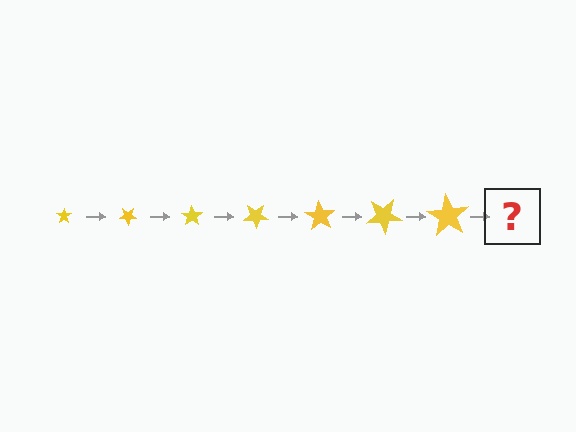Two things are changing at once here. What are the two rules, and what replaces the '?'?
The two rules are that the star grows larger each step and it rotates 35 degrees each step. The '?' should be a star, larger than the previous one and rotated 245 degrees from the start.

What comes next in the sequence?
The next element should be a star, larger than the previous one and rotated 245 degrees from the start.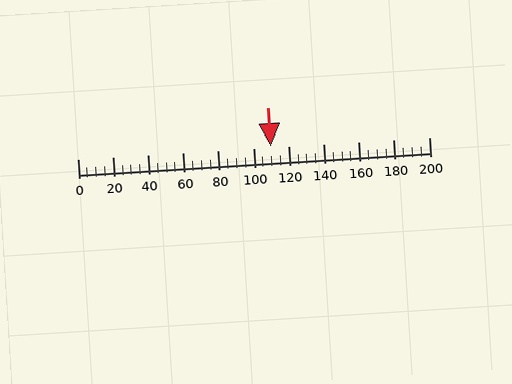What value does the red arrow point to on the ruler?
The red arrow points to approximately 110.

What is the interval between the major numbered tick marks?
The major tick marks are spaced 20 units apart.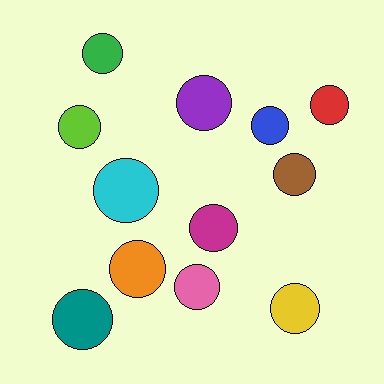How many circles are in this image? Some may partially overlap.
There are 12 circles.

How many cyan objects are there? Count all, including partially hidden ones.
There is 1 cyan object.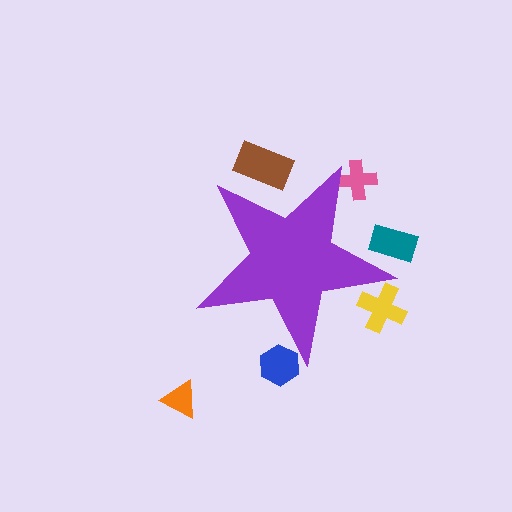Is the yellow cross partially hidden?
Yes, the yellow cross is partially hidden behind the purple star.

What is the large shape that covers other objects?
A purple star.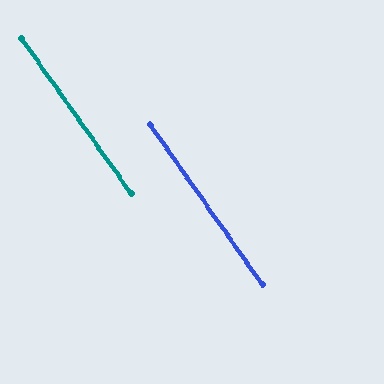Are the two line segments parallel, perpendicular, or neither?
Parallel — their directions differ by only 0.4°.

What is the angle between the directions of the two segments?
Approximately 0 degrees.